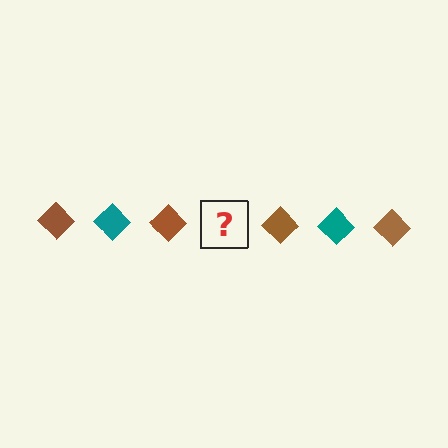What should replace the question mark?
The question mark should be replaced with a teal diamond.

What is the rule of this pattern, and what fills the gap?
The rule is that the pattern cycles through brown, teal diamonds. The gap should be filled with a teal diamond.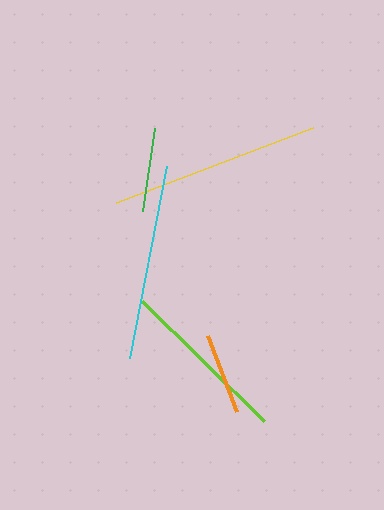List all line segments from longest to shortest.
From longest to shortest: yellow, cyan, lime, green, orange.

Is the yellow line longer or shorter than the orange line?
The yellow line is longer than the orange line.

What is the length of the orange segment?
The orange segment is approximately 81 pixels long.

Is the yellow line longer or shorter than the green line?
The yellow line is longer than the green line.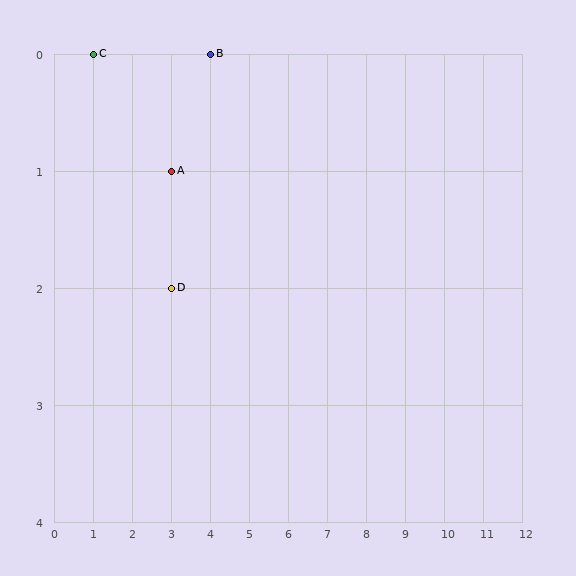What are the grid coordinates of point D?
Point D is at grid coordinates (3, 2).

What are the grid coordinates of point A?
Point A is at grid coordinates (3, 1).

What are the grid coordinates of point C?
Point C is at grid coordinates (1, 0).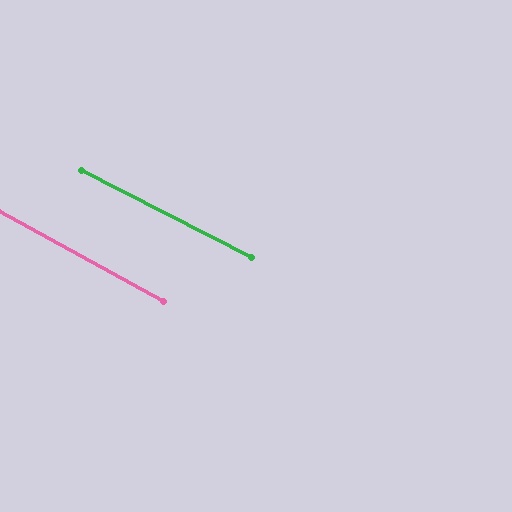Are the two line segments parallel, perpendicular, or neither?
Parallel — their directions differ by only 1.4°.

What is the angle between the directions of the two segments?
Approximately 1 degree.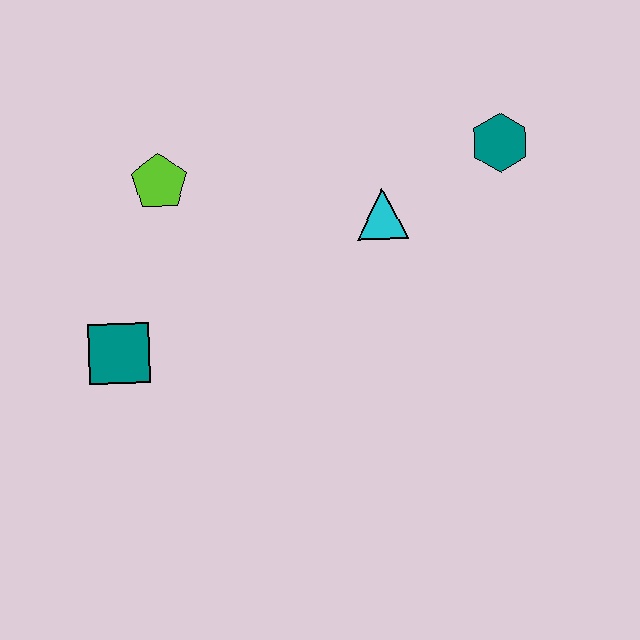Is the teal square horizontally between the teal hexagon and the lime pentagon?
No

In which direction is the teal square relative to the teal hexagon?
The teal square is to the left of the teal hexagon.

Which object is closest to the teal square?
The lime pentagon is closest to the teal square.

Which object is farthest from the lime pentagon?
The teal hexagon is farthest from the lime pentagon.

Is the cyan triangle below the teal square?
No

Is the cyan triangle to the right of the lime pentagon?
Yes